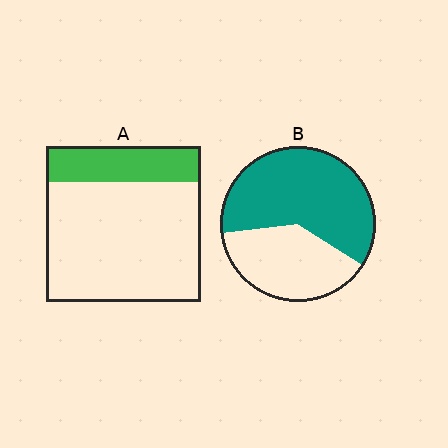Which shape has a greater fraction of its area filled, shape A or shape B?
Shape B.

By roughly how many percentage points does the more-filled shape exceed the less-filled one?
By roughly 40 percentage points (B over A).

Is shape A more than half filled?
No.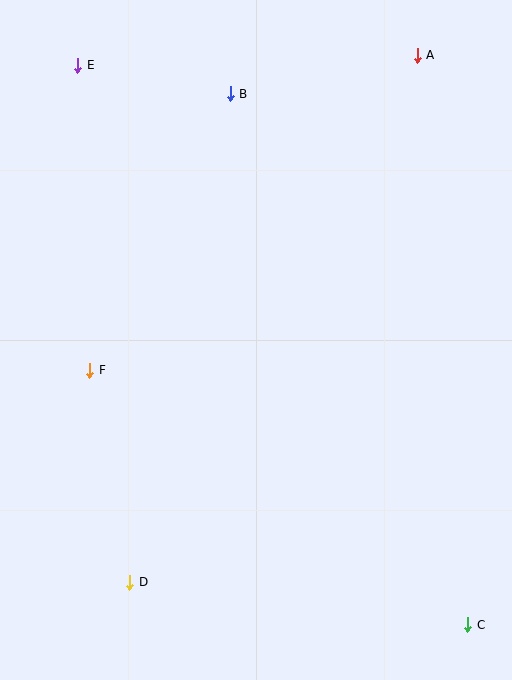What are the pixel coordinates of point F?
Point F is at (90, 370).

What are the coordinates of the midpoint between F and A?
The midpoint between F and A is at (254, 213).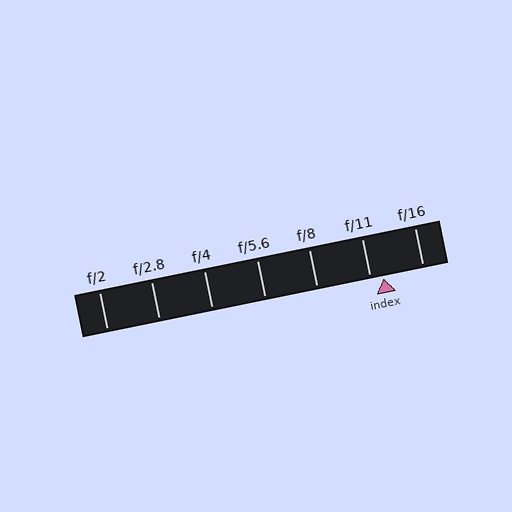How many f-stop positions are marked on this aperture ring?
There are 7 f-stop positions marked.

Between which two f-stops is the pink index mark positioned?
The index mark is between f/11 and f/16.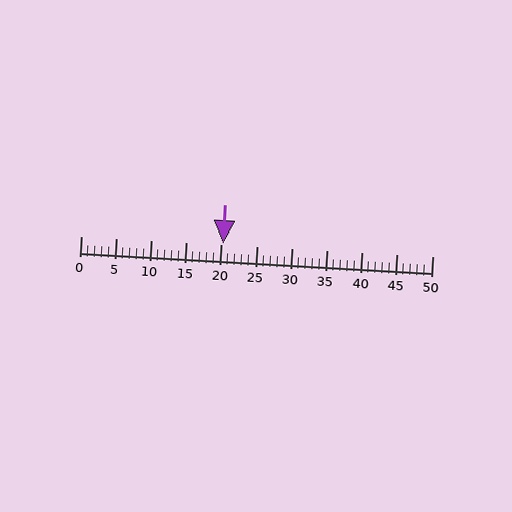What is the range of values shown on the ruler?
The ruler shows values from 0 to 50.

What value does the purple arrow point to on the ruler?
The purple arrow points to approximately 20.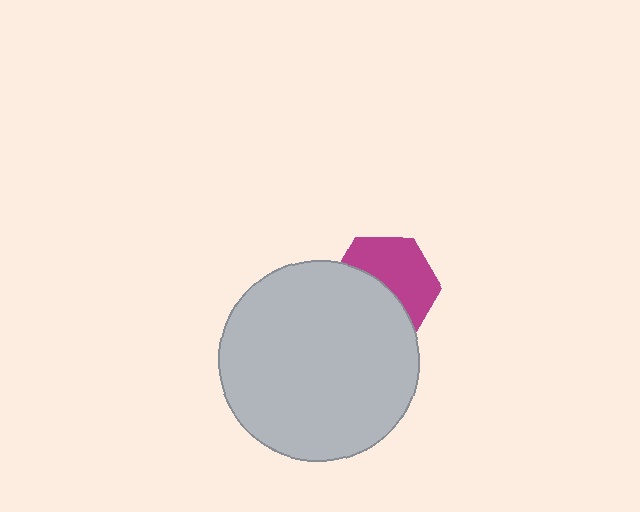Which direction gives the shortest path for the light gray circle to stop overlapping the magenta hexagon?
Moving down gives the shortest separation.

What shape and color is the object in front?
The object in front is a light gray circle.